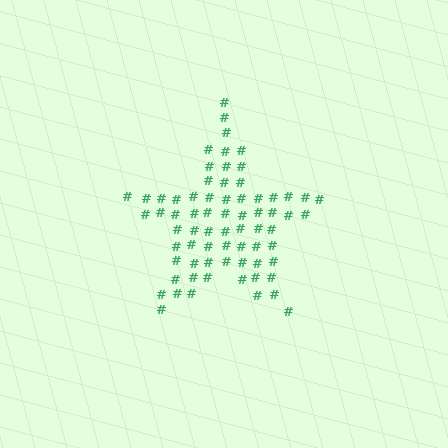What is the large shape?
The large shape is a star.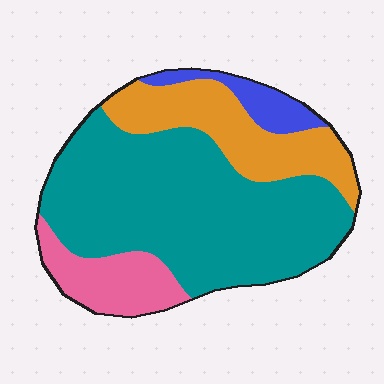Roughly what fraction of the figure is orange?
Orange takes up between a sixth and a third of the figure.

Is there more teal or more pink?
Teal.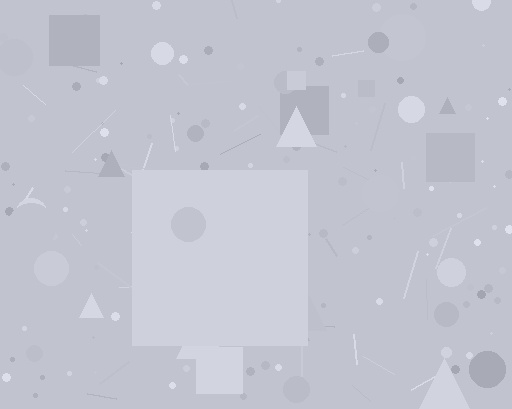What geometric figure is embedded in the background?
A square is embedded in the background.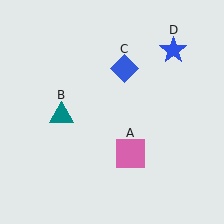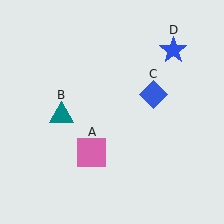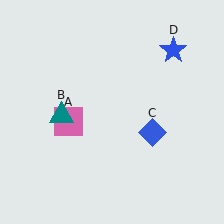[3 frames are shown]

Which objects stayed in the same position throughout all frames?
Teal triangle (object B) and blue star (object D) remained stationary.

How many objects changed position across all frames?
2 objects changed position: pink square (object A), blue diamond (object C).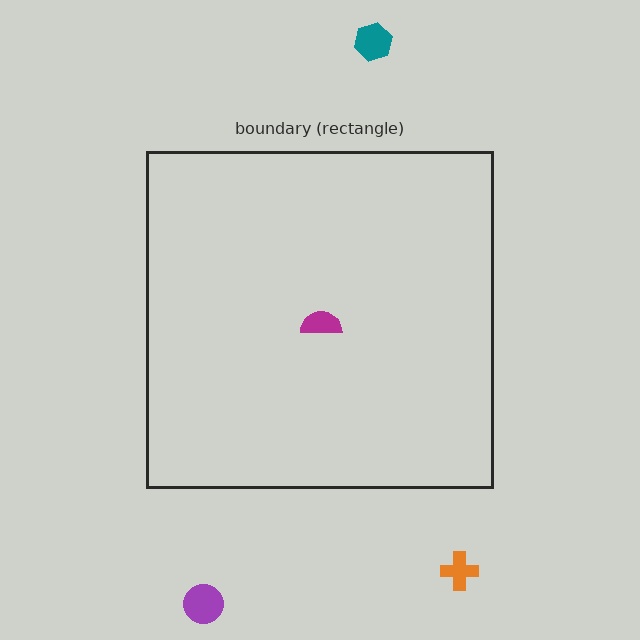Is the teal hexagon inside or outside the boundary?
Outside.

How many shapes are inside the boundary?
1 inside, 3 outside.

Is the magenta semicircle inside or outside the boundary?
Inside.